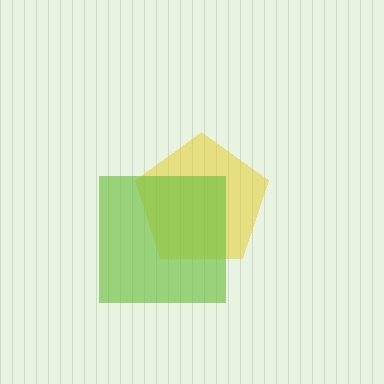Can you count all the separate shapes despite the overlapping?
Yes, there are 2 separate shapes.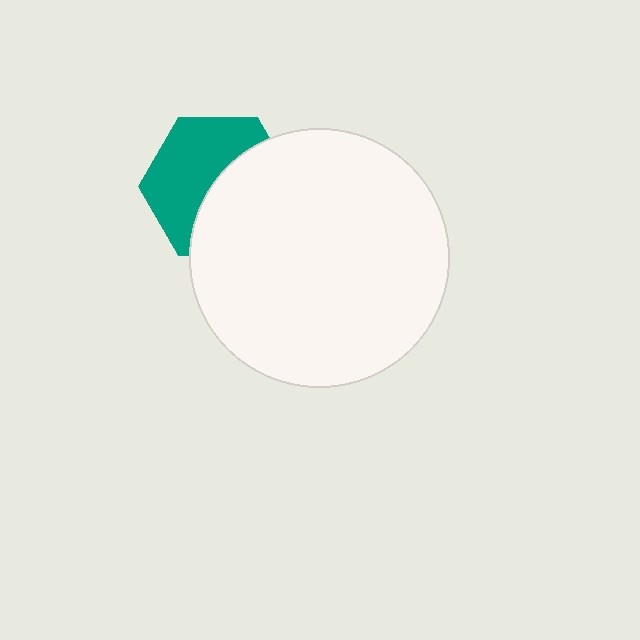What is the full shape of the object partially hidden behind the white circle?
The partially hidden object is a teal hexagon.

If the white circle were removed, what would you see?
You would see the complete teal hexagon.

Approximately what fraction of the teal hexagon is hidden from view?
Roughly 49% of the teal hexagon is hidden behind the white circle.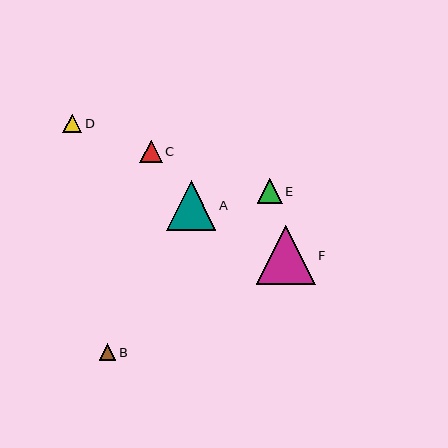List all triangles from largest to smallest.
From largest to smallest: F, A, E, C, D, B.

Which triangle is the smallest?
Triangle B is the smallest with a size of approximately 17 pixels.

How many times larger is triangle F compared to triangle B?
Triangle F is approximately 3.6 times the size of triangle B.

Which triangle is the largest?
Triangle F is the largest with a size of approximately 59 pixels.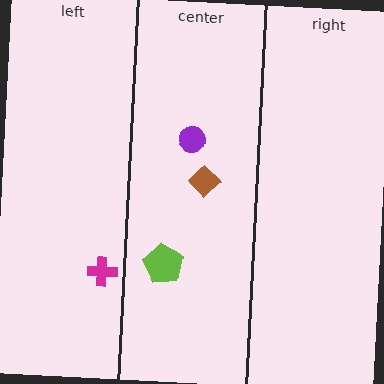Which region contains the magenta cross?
The left region.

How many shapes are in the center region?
3.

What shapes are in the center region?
The brown diamond, the purple circle, the lime pentagon.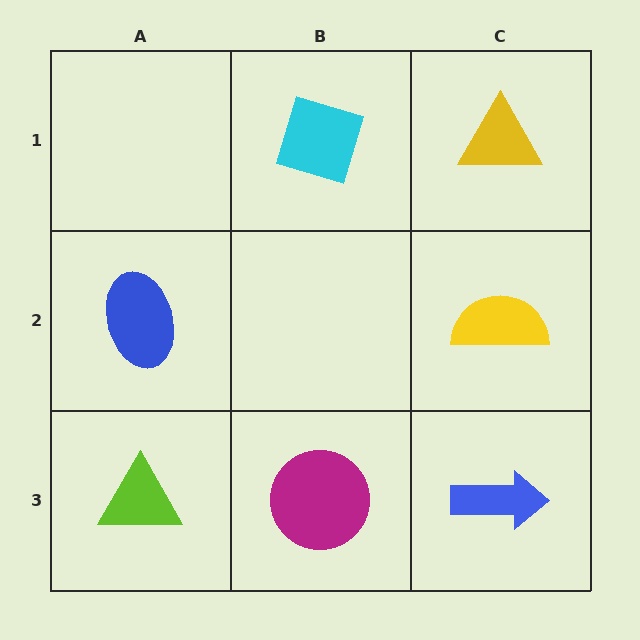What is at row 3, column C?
A blue arrow.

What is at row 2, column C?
A yellow semicircle.